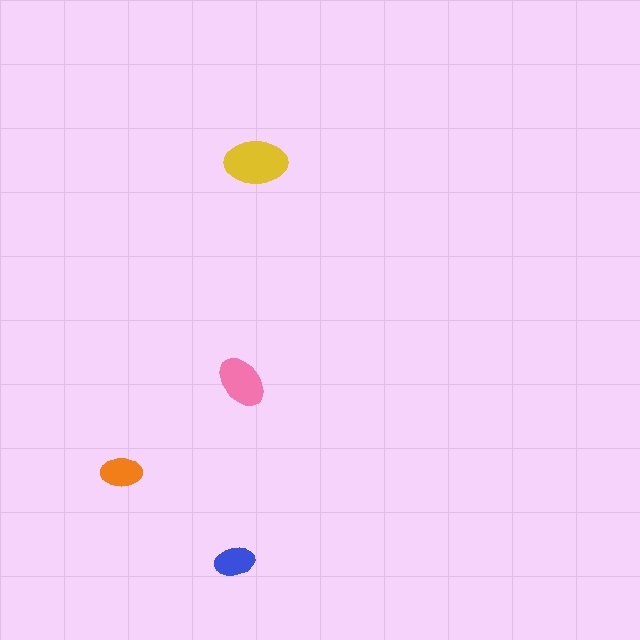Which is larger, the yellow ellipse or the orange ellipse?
The yellow one.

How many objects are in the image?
There are 4 objects in the image.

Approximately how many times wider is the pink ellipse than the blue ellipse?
About 1.5 times wider.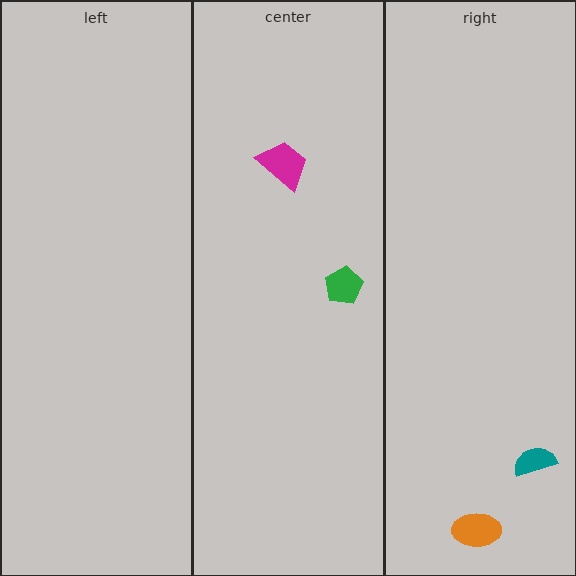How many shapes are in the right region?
2.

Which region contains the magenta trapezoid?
The center region.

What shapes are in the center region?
The green pentagon, the magenta trapezoid.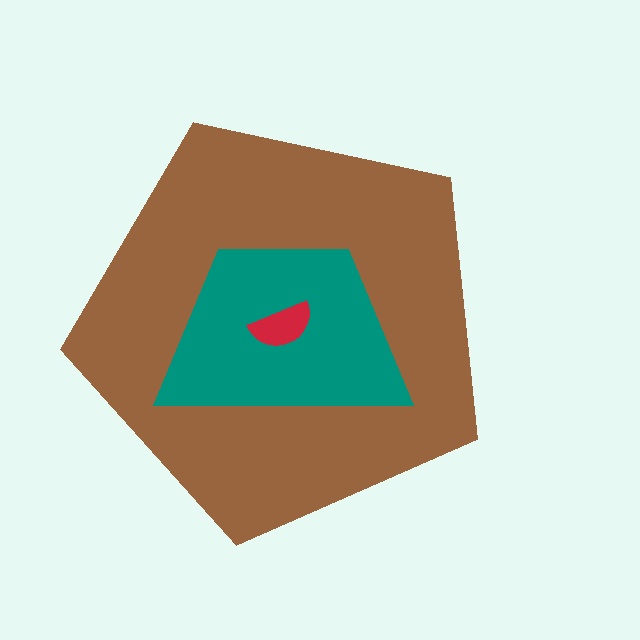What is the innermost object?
The red semicircle.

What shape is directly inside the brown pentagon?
The teal trapezoid.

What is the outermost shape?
The brown pentagon.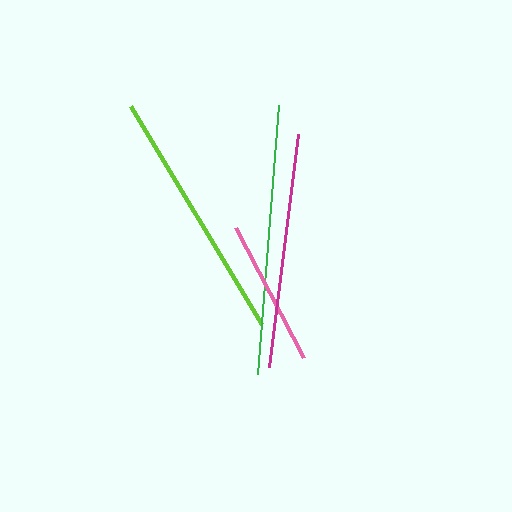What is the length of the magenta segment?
The magenta segment is approximately 235 pixels long.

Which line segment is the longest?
The green line is the longest at approximately 270 pixels.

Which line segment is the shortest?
The pink line is the shortest at approximately 146 pixels.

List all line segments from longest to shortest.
From longest to shortest: green, lime, magenta, pink.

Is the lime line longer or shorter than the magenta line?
The lime line is longer than the magenta line.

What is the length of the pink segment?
The pink segment is approximately 146 pixels long.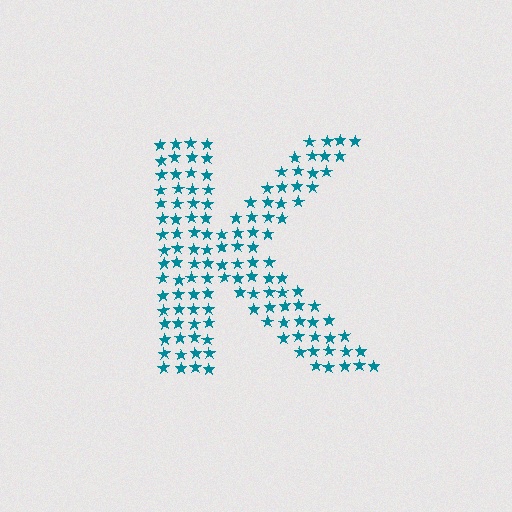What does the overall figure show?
The overall figure shows the letter K.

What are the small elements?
The small elements are stars.